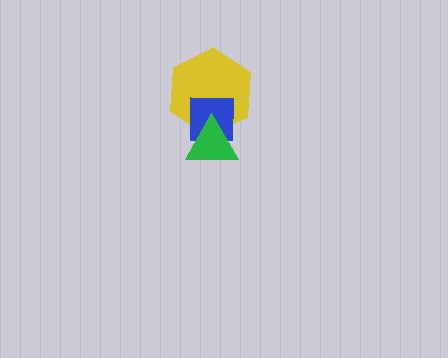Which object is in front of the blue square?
The green triangle is in front of the blue square.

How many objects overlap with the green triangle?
2 objects overlap with the green triangle.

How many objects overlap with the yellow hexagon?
2 objects overlap with the yellow hexagon.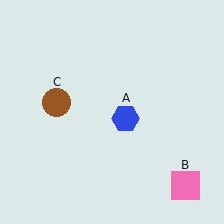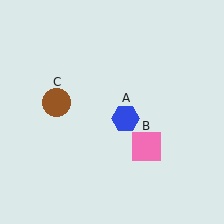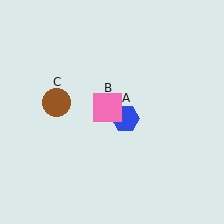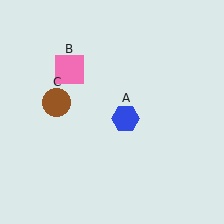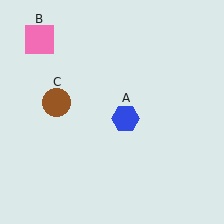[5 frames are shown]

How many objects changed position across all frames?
1 object changed position: pink square (object B).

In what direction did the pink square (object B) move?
The pink square (object B) moved up and to the left.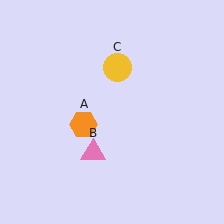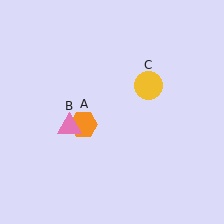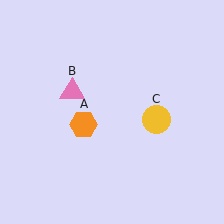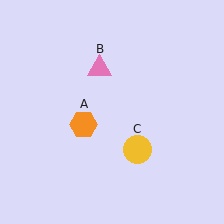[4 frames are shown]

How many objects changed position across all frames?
2 objects changed position: pink triangle (object B), yellow circle (object C).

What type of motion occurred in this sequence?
The pink triangle (object B), yellow circle (object C) rotated clockwise around the center of the scene.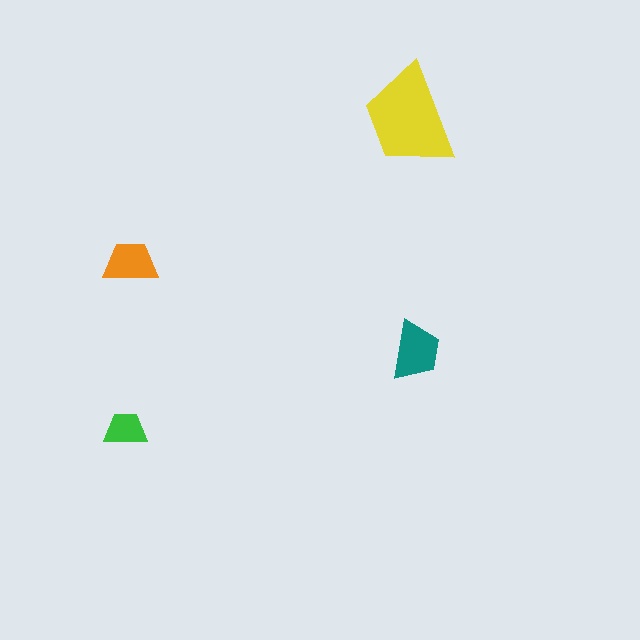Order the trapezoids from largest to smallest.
the yellow one, the teal one, the orange one, the green one.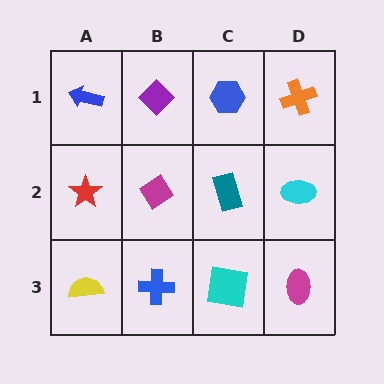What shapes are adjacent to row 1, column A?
A red star (row 2, column A), a purple diamond (row 1, column B).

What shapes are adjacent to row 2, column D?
An orange cross (row 1, column D), a magenta ellipse (row 3, column D), a teal rectangle (row 2, column C).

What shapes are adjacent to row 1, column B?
A magenta diamond (row 2, column B), a blue arrow (row 1, column A), a blue hexagon (row 1, column C).